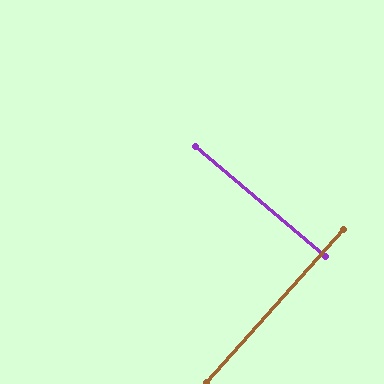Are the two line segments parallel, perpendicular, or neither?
Perpendicular — they meet at approximately 88°.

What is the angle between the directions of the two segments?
Approximately 88 degrees.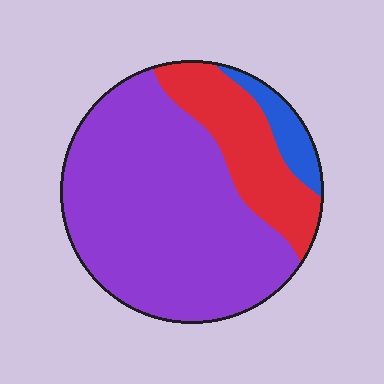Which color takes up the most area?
Purple, at roughly 70%.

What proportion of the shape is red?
Red covers about 20% of the shape.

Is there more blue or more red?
Red.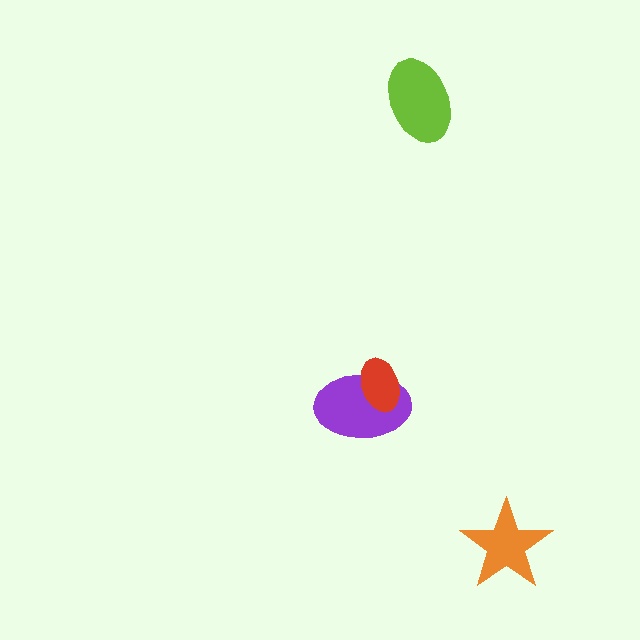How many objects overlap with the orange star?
0 objects overlap with the orange star.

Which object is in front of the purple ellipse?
The red ellipse is in front of the purple ellipse.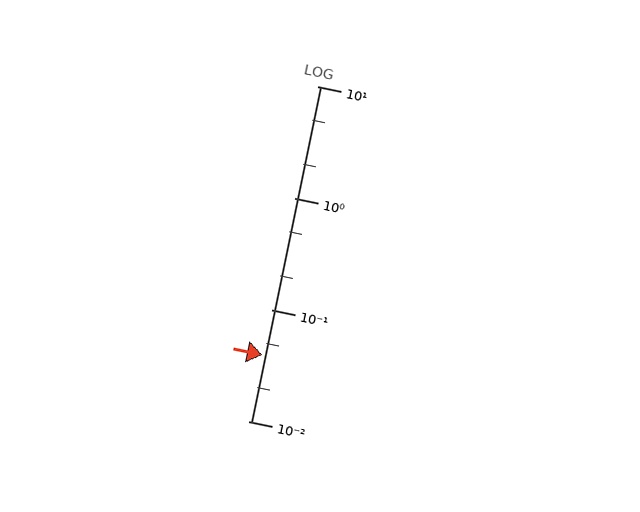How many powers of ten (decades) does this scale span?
The scale spans 3 decades, from 0.01 to 10.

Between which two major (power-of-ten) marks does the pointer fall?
The pointer is between 0.01 and 0.1.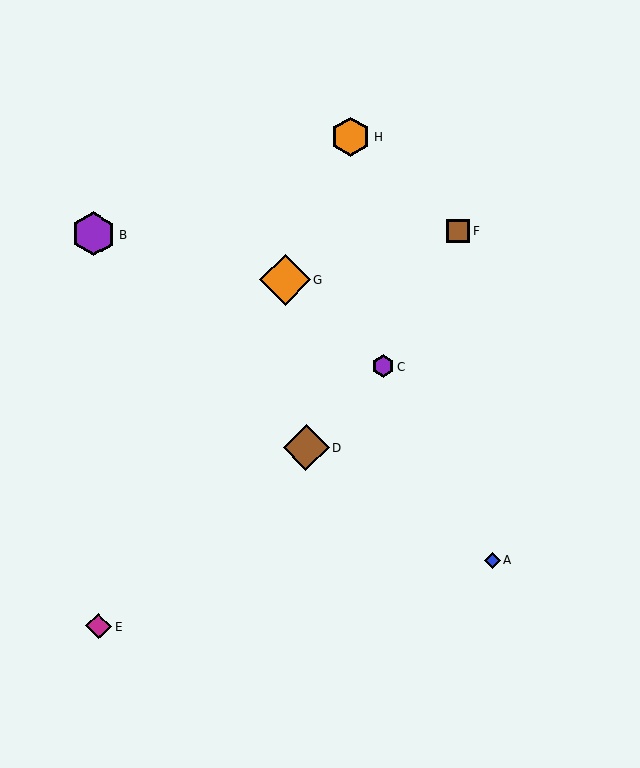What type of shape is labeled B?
Shape B is a purple hexagon.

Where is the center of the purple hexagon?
The center of the purple hexagon is at (93, 234).